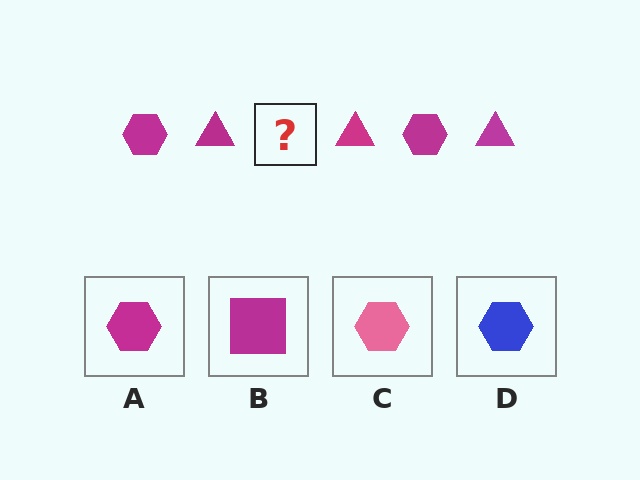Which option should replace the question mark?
Option A.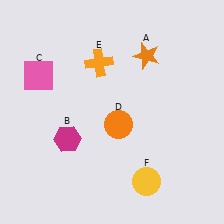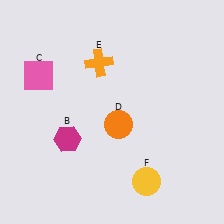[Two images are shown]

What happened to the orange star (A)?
The orange star (A) was removed in Image 2. It was in the top-right area of Image 1.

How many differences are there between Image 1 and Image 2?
There is 1 difference between the two images.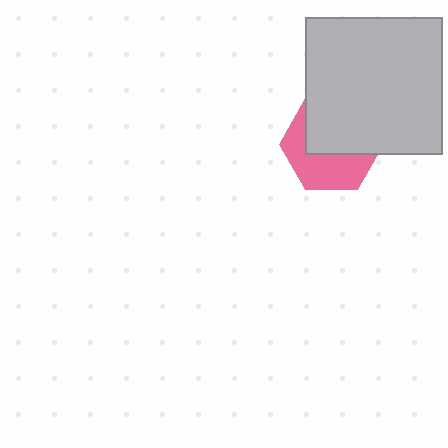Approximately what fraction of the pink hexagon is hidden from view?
Roughly 54% of the pink hexagon is hidden behind the light gray square.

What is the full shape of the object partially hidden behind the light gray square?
The partially hidden object is a pink hexagon.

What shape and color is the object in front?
The object in front is a light gray square.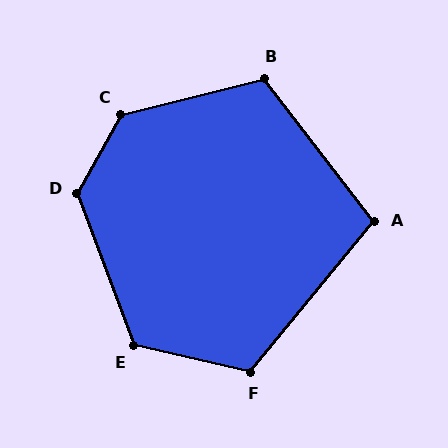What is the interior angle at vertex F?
Approximately 116 degrees (obtuse).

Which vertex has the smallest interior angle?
A, at approximately 103 degrees.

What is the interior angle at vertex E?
Approximately 124 degrees (obtuse).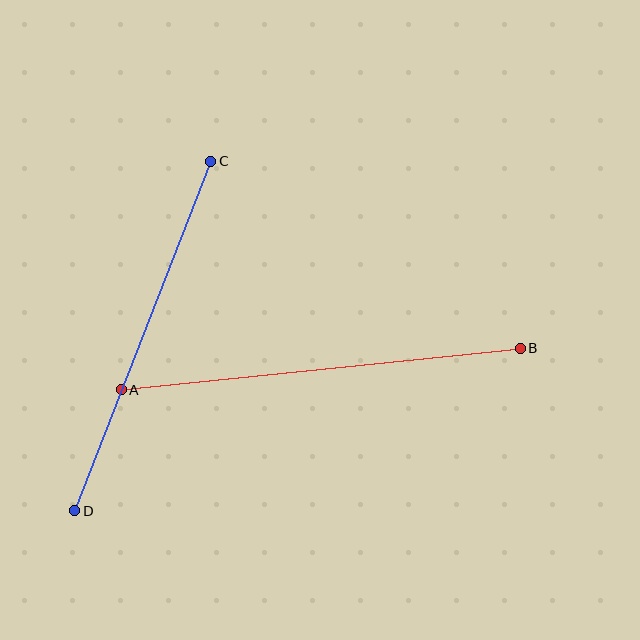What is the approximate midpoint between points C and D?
The midpoint is at approximately (143, 336) pixels.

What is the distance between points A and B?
The distance is approximately 401 pixels.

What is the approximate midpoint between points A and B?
The midpoint is at approximately (321, 369) pixels.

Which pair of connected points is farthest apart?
Points A and B are farthest apart.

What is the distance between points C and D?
The distance is approximately 375 pixels.